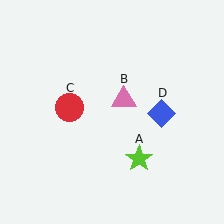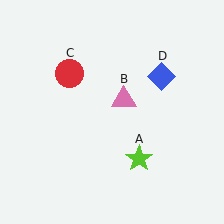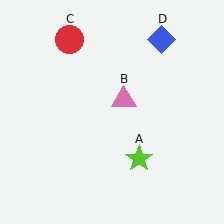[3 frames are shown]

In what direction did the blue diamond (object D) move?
The blue diamond (object D) moved up.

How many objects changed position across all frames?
2 objects changed position: red circle (object C), blue diamond (object D).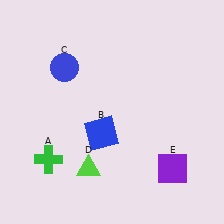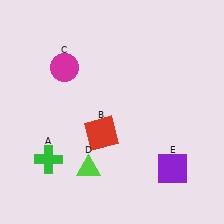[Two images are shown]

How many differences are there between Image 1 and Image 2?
There are 2 differences between the two images.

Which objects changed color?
B changed from blue to red. C changed from blue to magenta.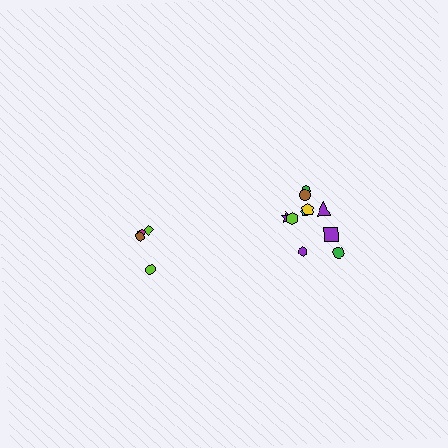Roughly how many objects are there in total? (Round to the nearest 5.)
Roughly 15 objects in total.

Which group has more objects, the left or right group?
The right group.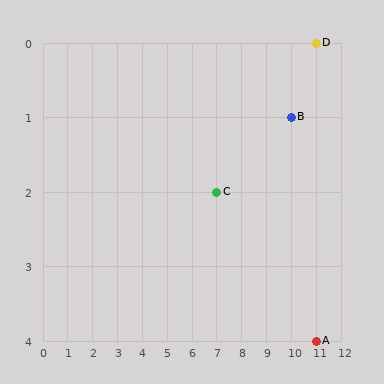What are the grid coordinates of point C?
Point C is at grid coordinates (7, 2).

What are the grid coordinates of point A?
Point A is at grid coordinates (11, 4).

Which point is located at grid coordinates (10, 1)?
Point B is at (10, 1).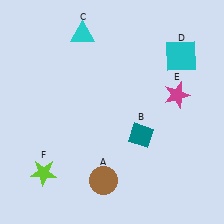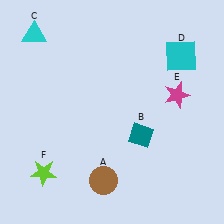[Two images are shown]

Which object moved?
The cyan triangle (C) moved left.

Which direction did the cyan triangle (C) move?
The cyan triangle (C) moved left.